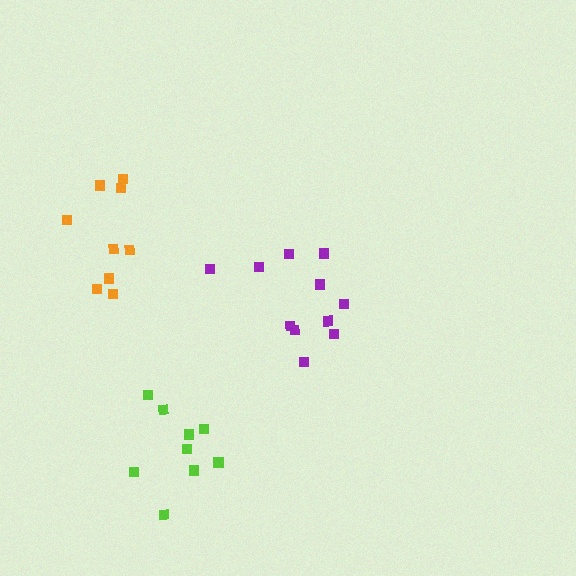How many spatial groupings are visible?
There are 3 spatial groupings.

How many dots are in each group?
Group 1: 9 dots, Group 2: 9 dots, Group 3: 11 dots (29 total).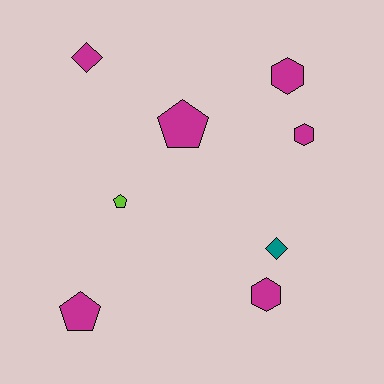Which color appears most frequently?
Magenta, with 6 objects.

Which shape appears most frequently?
Pentagon, with 3 objects.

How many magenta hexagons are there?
There are 3 magenta hexagons.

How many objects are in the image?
There are 8 objects.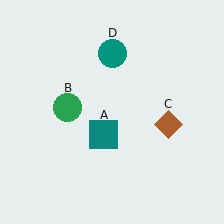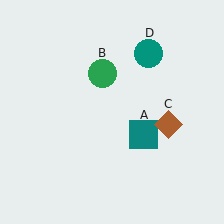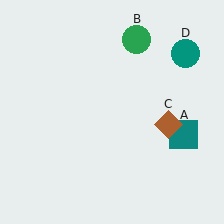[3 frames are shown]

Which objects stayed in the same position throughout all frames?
Brown diamond (object C) remained stationary.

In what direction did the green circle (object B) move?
The green circle (object B) moved up and to the right.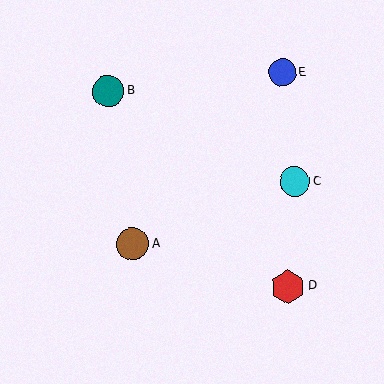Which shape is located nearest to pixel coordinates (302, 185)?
The cyan circle (labeled C) at (295, 182) is nearest to that location.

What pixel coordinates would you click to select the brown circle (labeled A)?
Click at (133, 244) to select the brown circle A.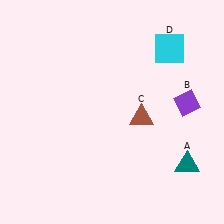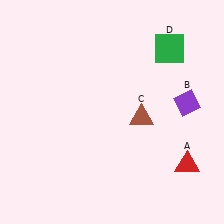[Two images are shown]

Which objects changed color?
A changed from teal to red. D changed from cyan to green.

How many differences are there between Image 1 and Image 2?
There are 2 differences between the two images.